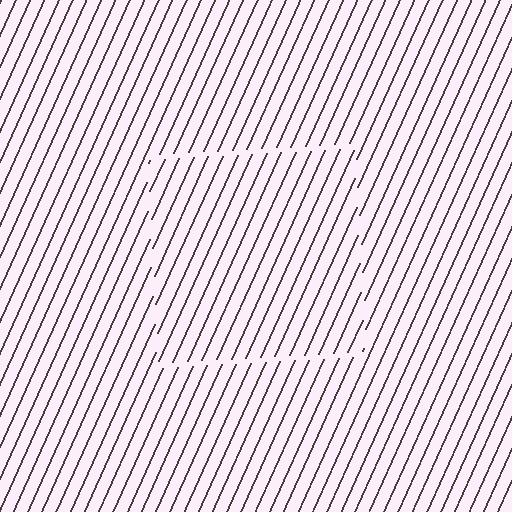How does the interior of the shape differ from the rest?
The interior of the shape contains the same grating, shifted by half a period — the contour is defined by the phase discontinuity where line-ends from the inner and outer gratings abut.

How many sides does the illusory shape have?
4 sides — the line-ends trace a square.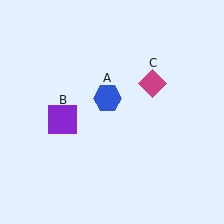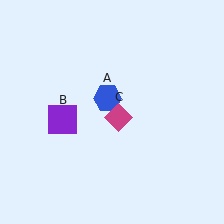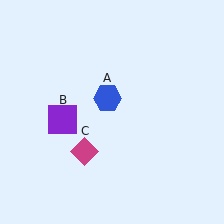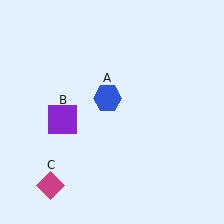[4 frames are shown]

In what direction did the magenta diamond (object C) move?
The magenta diamond (object C) moved down and to the left.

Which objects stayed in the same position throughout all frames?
Blue hexagon (object A) and purple square (object B) remained stationary.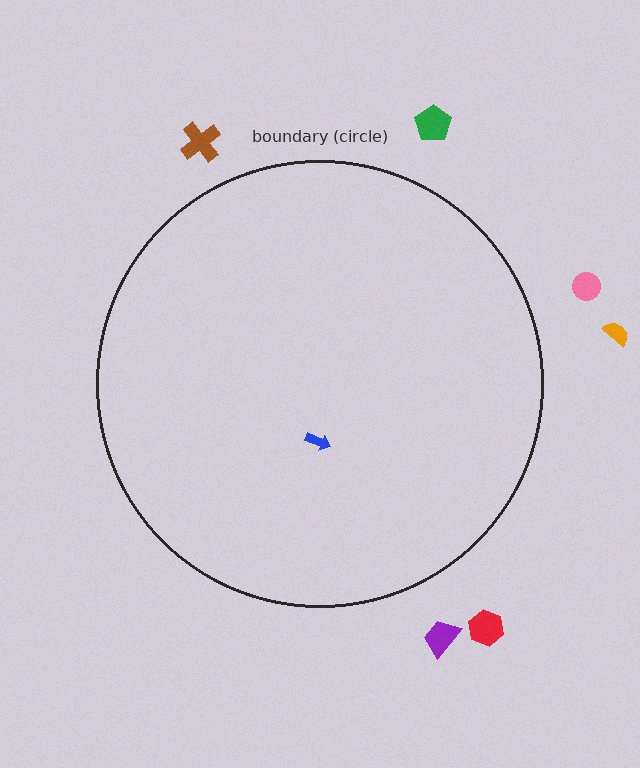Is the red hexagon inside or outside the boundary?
Outside.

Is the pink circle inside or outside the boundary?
Outside.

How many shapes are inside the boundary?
1 inside, 6 outside.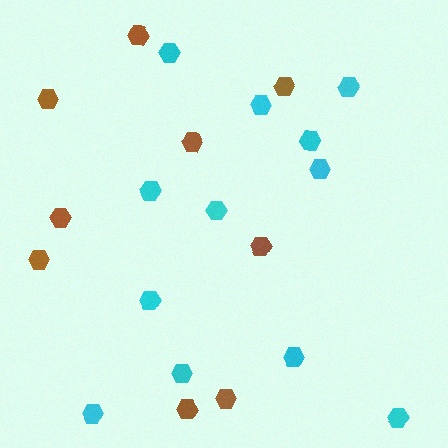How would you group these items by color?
There are 2 groups: one group of cyan hexagons (12) and one group of brown hexagons (9).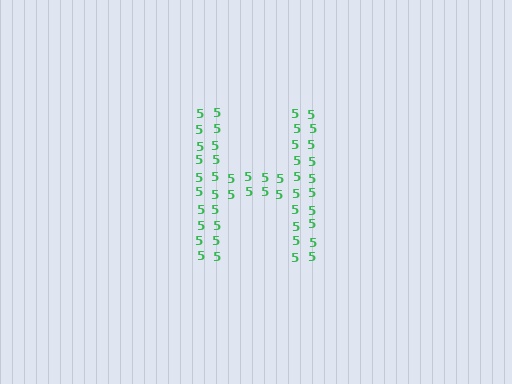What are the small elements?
The small elements are digit 5's.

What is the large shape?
The large shape is the letter H.